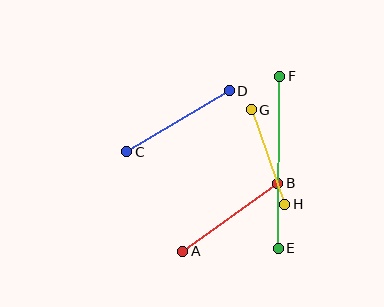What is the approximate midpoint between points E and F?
The midpoint is at approximately (279, 162) pixels.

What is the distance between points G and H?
The distance is approximately 100 pixels.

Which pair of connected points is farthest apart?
Points E and F are farthest apart.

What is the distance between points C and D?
The distance is approximately 119 pixels.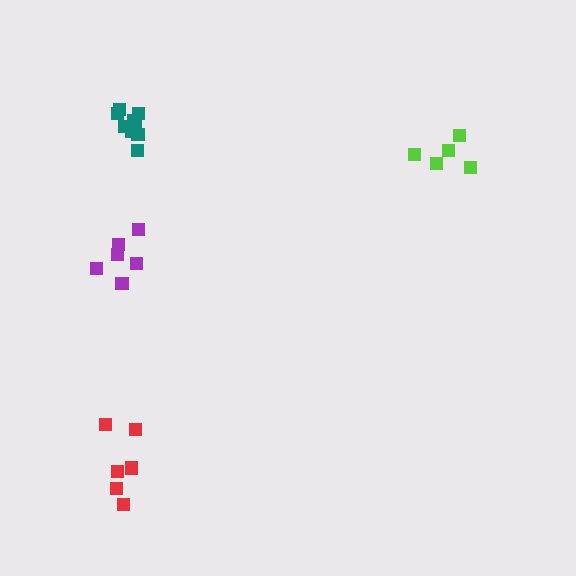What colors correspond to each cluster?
The clusters are colored: lime, purple, red, teal.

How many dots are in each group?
Group 1: 5 dots, Group 2: 6 dots, Group 3: 6 dots, Group 4: 9 dots (26 total).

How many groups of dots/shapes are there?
There are 4 groups.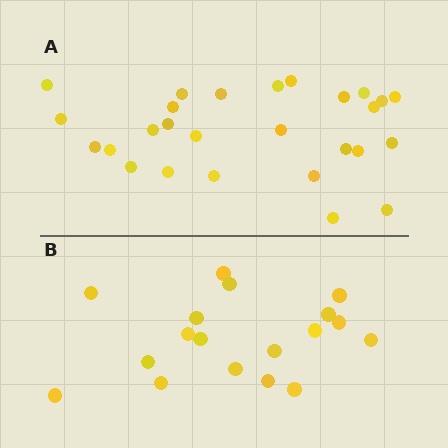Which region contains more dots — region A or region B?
Region A (the top region) has more dots.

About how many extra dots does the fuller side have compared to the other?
Region A has roughly 8 or so more dots than region B.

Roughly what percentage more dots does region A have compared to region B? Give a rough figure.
About 50% more.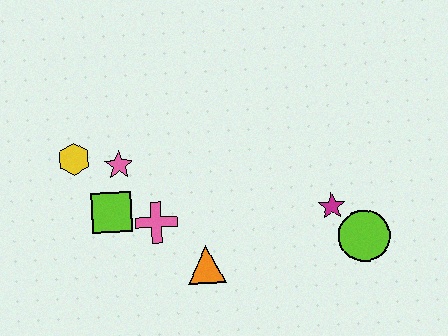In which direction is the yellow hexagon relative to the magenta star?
The yellow hexagon is to the left of the magenta star.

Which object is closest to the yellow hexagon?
The pink star is closest to the yellow hexagon.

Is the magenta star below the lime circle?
No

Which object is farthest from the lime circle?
The yellow hexagon is farthest from the lime circle.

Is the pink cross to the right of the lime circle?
No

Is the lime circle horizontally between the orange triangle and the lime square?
No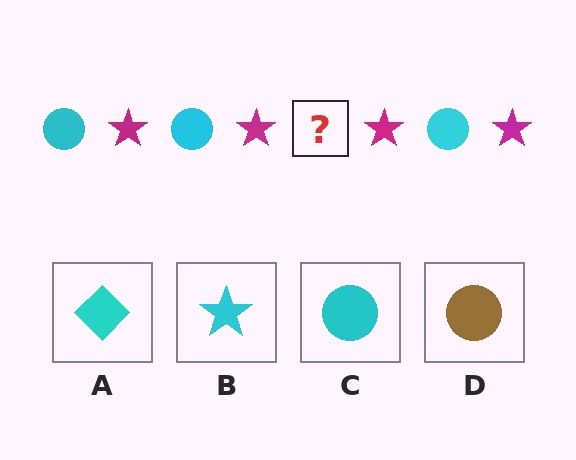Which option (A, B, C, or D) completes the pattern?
C.